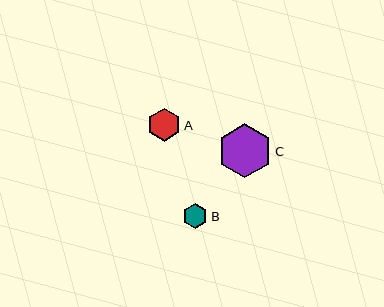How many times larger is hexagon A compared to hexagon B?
Hexagon A is approximately 1.3 times the size of hexagon B.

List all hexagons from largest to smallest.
From largest to smallest: C, A, B.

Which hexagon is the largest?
Hexagon C is the largest with a size of approximately 54 pixels.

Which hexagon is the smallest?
Hexagon B is the smallest with a size of approximately 25 pixels.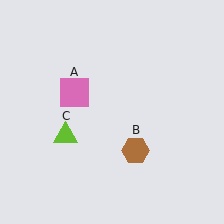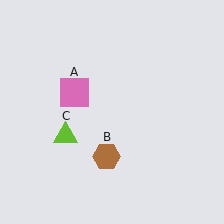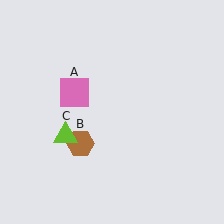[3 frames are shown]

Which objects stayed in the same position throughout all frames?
Pink square (object A) and lime triangle (object C) remained stationary.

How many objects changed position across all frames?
1 object changed position: brown hexagon (object B).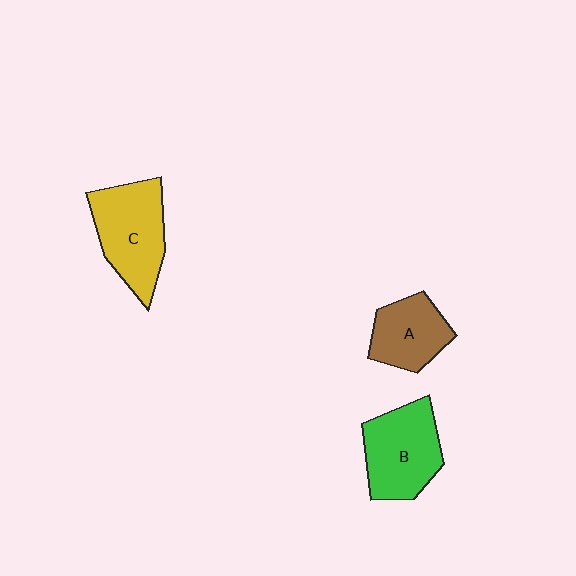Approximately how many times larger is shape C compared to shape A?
Approximately 1.4 times.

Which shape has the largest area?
Shape C (yellow).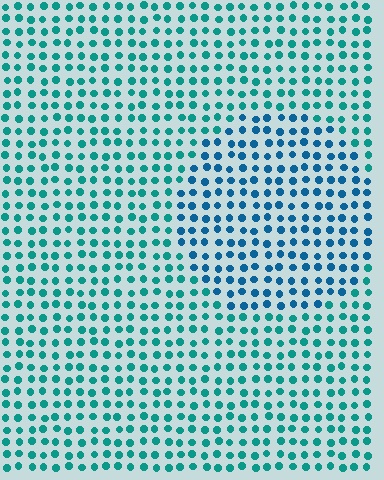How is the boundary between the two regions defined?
The boundary is defined purely by a slight shift in hue (about 30 degrees). Spacing, size, and orientation are identical on both sides.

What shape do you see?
I see a circle.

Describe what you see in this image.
The image is filled with small teal elements in a uniform arrangement. A circle-shaped region is visible where the elements are tinted to a slightly different hue, forming a subtle color boundary.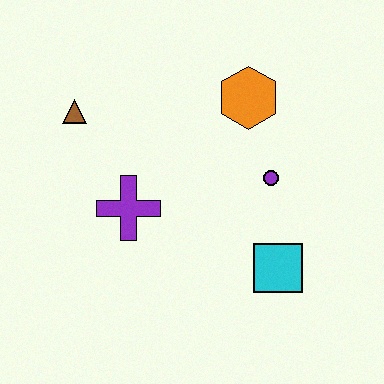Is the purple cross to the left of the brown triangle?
No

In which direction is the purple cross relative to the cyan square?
The purple cross is to the left of the cyan square.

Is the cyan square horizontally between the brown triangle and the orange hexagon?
No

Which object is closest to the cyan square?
The purple circle is closest to the cyan square.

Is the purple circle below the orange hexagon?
Yes